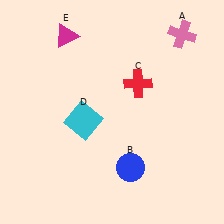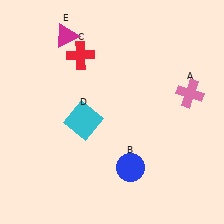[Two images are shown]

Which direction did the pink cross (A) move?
The pink cross (A) moved down.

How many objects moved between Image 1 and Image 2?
2 objects moved between the two images.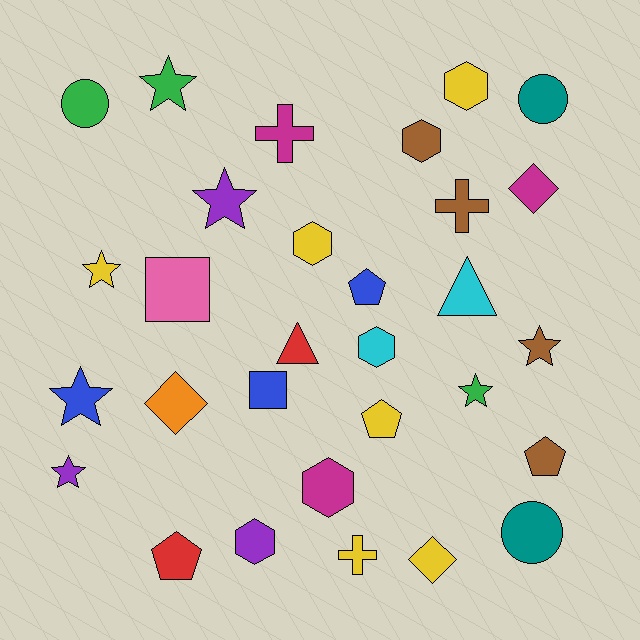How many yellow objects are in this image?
There are 6 yellow objects.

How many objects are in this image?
There are 30 objects.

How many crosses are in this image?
There are 3 crosses.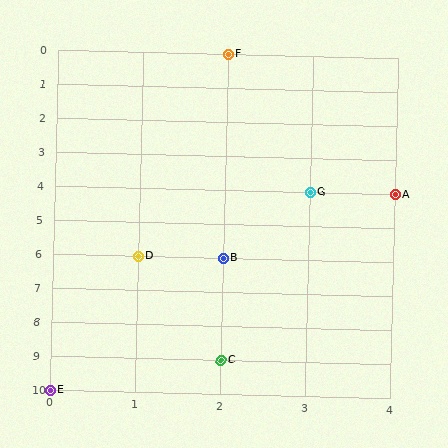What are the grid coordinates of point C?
Point C is at grid coordinates (2, 9).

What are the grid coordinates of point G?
Point G is at grid coordinates (3, 4).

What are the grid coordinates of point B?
Point B is at grid coordinates (2, 6).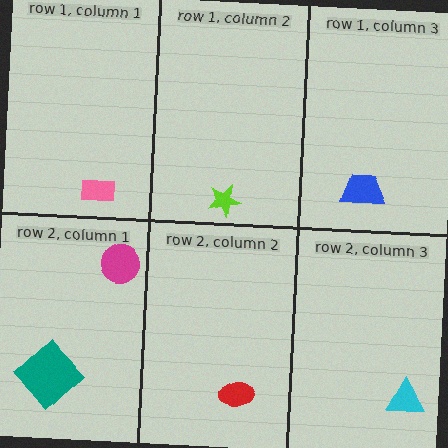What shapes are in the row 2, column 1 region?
The teal diamond, the magenta circle.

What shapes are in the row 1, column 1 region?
The pink rectangle.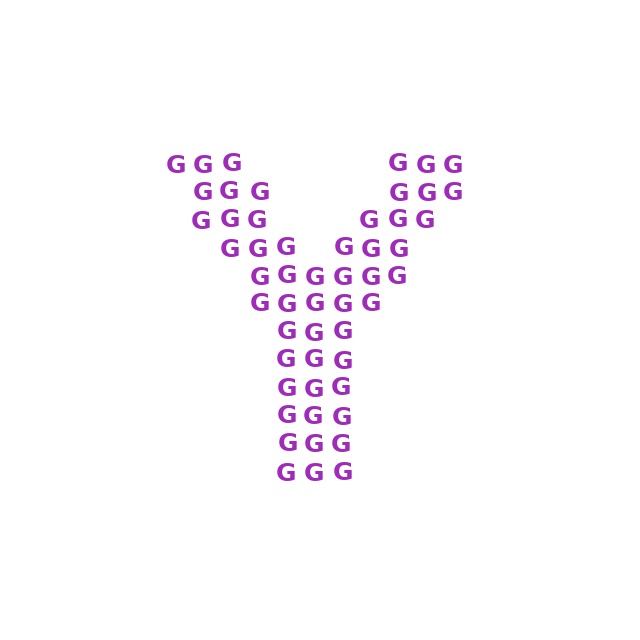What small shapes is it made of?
It is made of small letter G's.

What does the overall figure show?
The overall figure shows the letter Y.